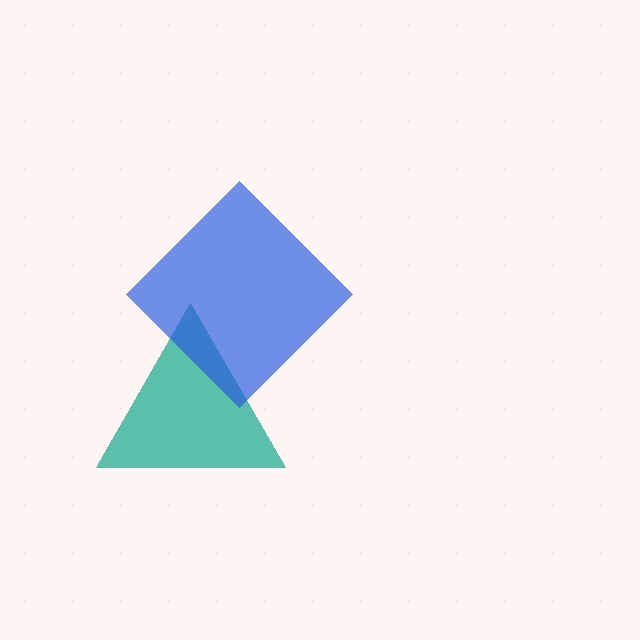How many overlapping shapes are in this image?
There are 2 overlapping shapes in the image.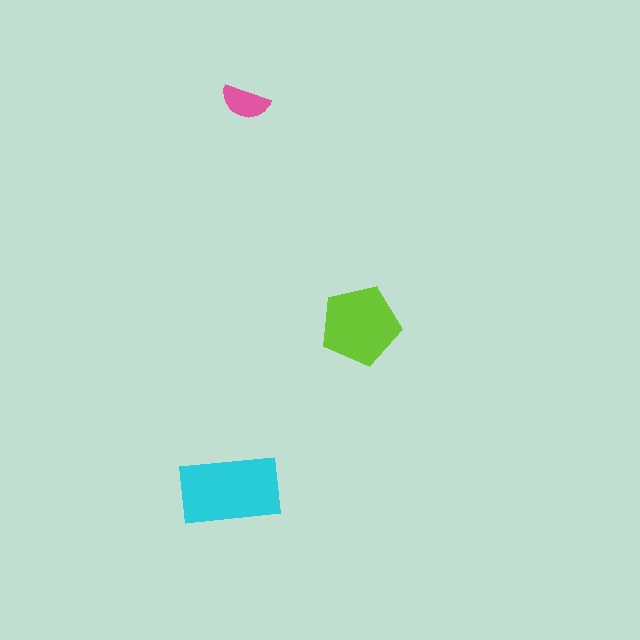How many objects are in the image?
There are 3 objects in the image.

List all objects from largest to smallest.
The cyan rectangle, the lime pentagon, the pink semicircle.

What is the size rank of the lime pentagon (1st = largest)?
2nd.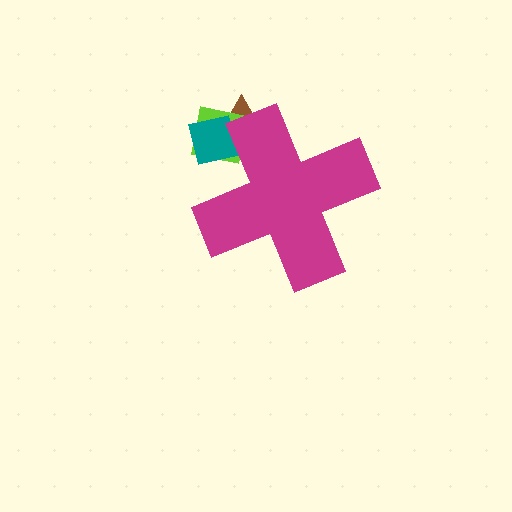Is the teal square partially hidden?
Yes, the teal square is partially hidden behind the magenta cross.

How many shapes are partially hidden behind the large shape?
3 shapes are partially hidden.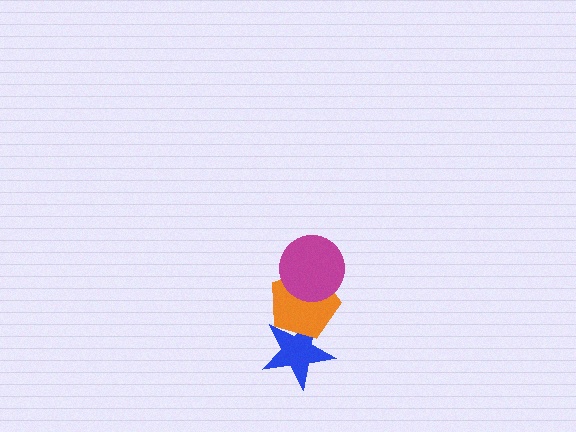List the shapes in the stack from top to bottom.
From top to bottom: the magenta circle, the orange pentagon, the blue star.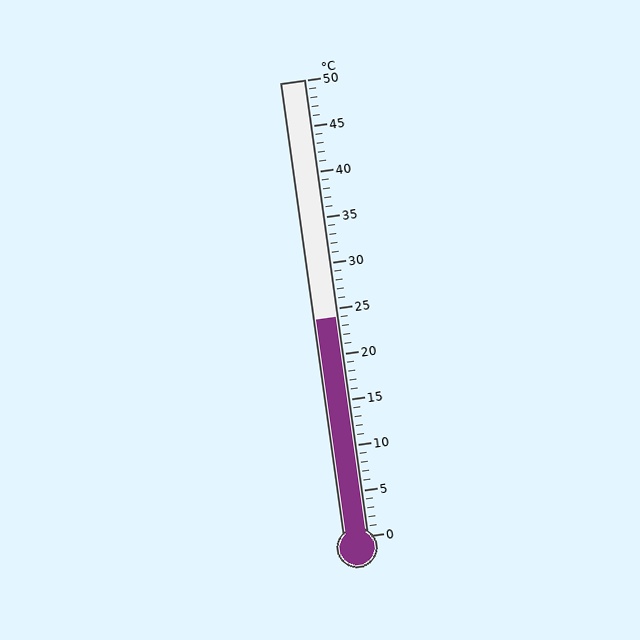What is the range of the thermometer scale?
The thermometer scale ranges from 0°C to 50°C.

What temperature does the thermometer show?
The thermometer shows approximately 24°C.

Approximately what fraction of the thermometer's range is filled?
The thermometer is filled to approximately 50% of its range.